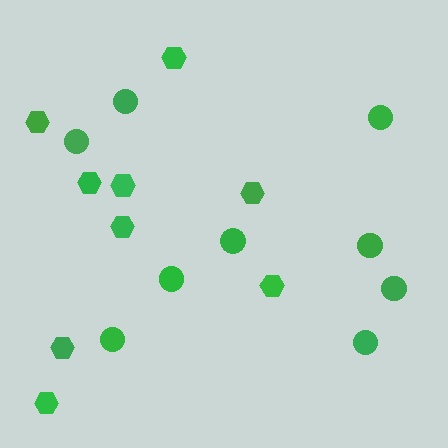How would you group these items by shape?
There are 2 groups: one group of circles (9) and one group of hexagons (9).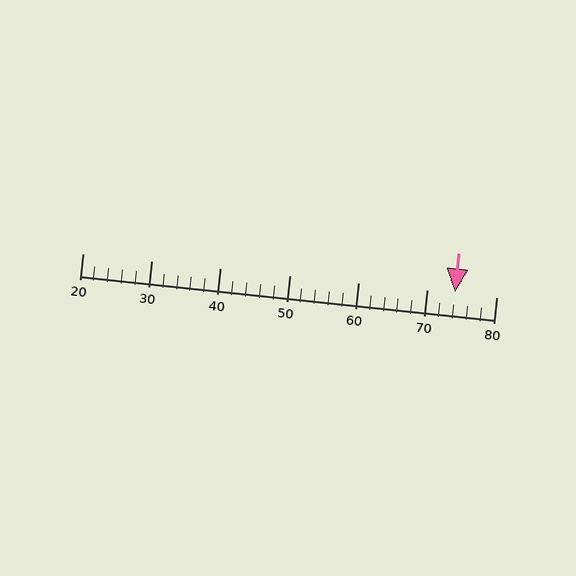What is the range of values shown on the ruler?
The ruler shows values from 20 to 80.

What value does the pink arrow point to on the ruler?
The pink arrow points to approximately 74.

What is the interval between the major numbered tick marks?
The major tick marks are spaced 10 units apart.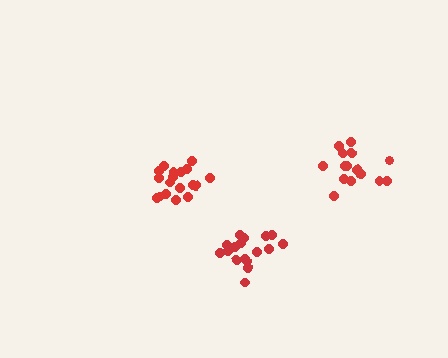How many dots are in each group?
Group 1: 18 dots, Group 2: 15 dots, Group 3: 17 dots (50 total).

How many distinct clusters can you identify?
There are 3 distinct clusters.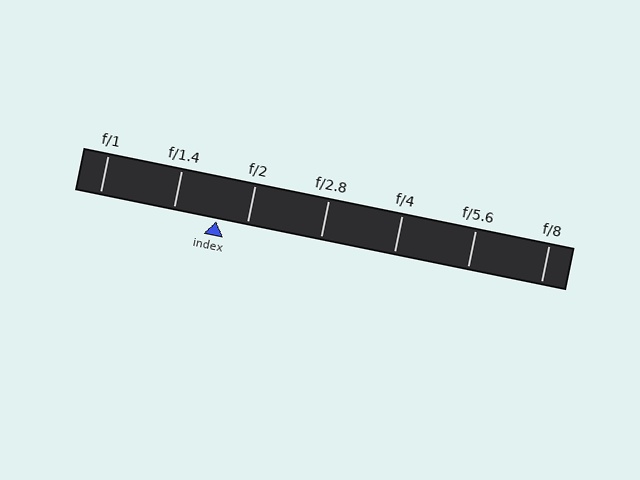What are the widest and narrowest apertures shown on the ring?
The widest aperture shown is f/1 and the narrowest is f/8.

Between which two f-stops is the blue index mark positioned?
The index mark is between f/1.4 and f/2.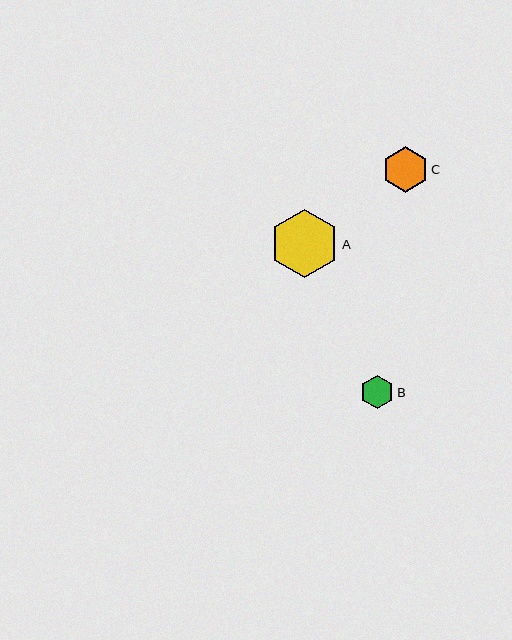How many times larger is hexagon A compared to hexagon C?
Hexagon A is approximately 1.5 times the size of hexagon C.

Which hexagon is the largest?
Hexagon A is the largest with a size of approximately 69 pixels.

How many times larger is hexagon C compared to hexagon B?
Hexagon C is approximately 1.4 times the size of hexagon B.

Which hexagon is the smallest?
Hexagon B is the smallest with a size of approximately 34 pixels.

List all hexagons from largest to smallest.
From largest to smallest: A, C, B.